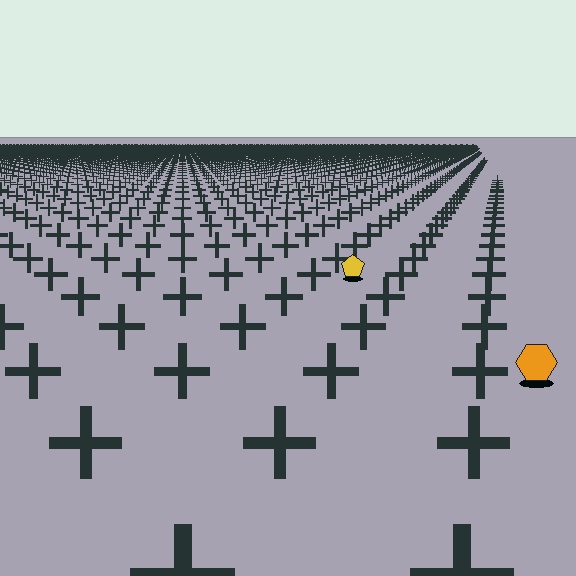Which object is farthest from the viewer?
The yellow pentagon is farthest from the viewer. It appears smaller and the ground texture around it is denser.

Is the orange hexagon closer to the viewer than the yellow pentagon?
Yes. The orange hexagon is closer — you can tell from the texture gradient: the ground texture is coarser near it.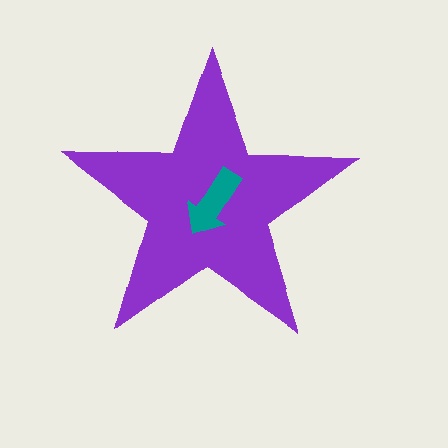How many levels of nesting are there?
2.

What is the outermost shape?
The purple star.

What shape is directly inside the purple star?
The teal arrow.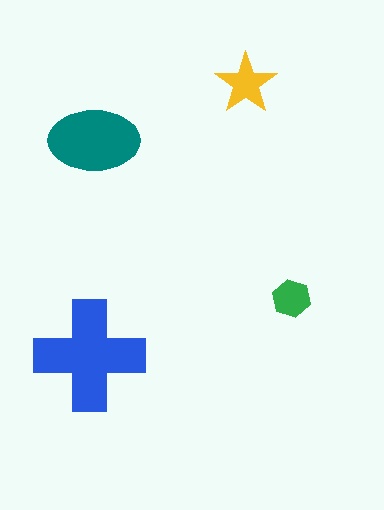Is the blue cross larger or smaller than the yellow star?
Larger.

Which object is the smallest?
The green hexagon.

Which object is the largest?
The blue cross.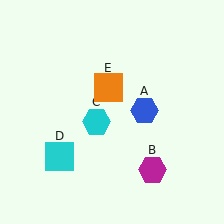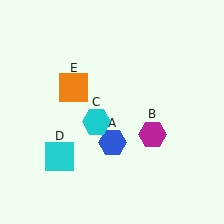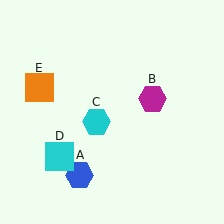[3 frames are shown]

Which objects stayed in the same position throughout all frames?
Cyan hexagon (object C) and cyan square (object D) remained stationary.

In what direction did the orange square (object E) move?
The orange square (object E) moved left.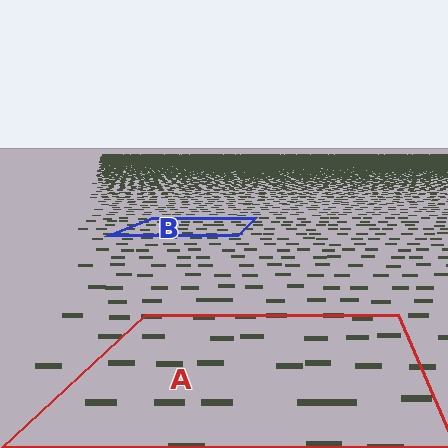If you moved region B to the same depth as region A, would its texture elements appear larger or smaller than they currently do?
They would appear larger. At a closer depth, the same texture elements are projected at a bigger on-screen size.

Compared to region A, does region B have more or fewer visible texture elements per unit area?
Region B has more texture elements per unit area — they are packed more densely because it is farther away.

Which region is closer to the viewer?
Region A is closer. The texture elements there are larger and more spread out.